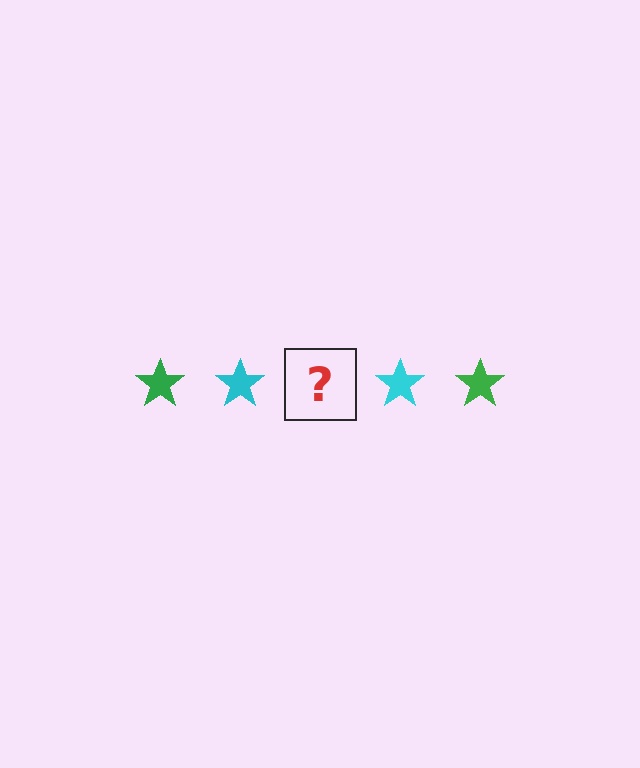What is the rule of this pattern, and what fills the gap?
The rule is that the pattern cycles through green, cyan stars. The gap should be filled with a green star.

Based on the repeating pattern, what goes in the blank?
The blank should be a green star.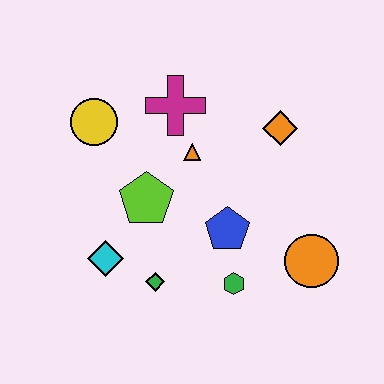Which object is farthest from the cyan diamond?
The orange diamond is farthest from the cyan diamond.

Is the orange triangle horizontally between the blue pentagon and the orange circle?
No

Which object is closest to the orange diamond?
The orange triangle is closest to the orange diamond.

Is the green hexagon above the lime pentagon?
No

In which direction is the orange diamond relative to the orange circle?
The orange diamond is above the orange circle.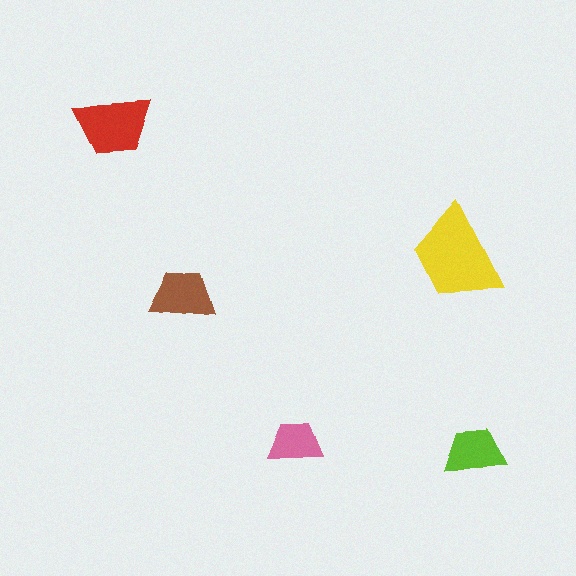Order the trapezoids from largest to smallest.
the yellow one, the red one, the brown one, the lime one, the pink one.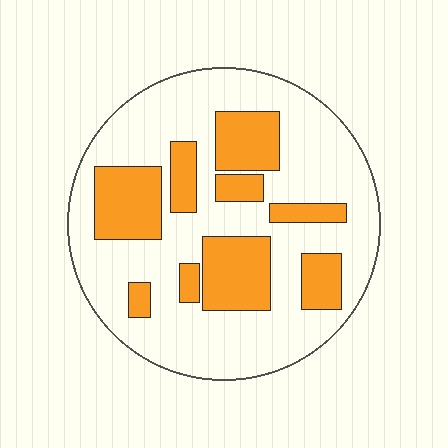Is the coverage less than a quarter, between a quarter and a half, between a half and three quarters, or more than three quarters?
Between a quarter and a half.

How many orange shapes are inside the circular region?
9.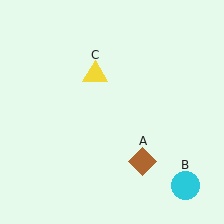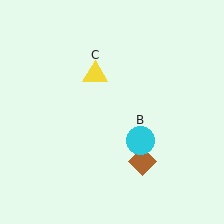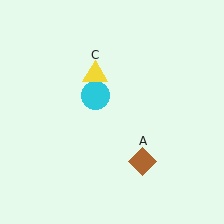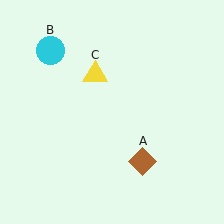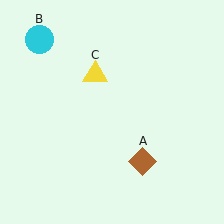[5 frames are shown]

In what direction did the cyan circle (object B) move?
The cyan circle (object B) moved up and to the left.